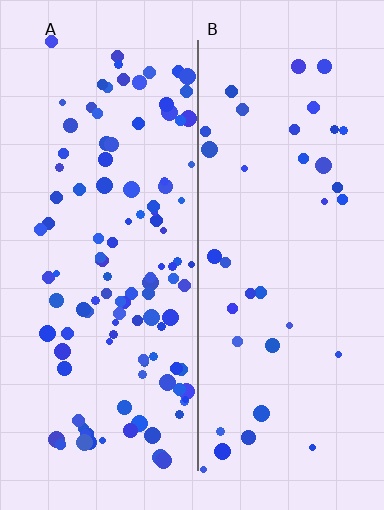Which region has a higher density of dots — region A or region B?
A (the left).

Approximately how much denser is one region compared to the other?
Approximately 3.1× — region A over region B.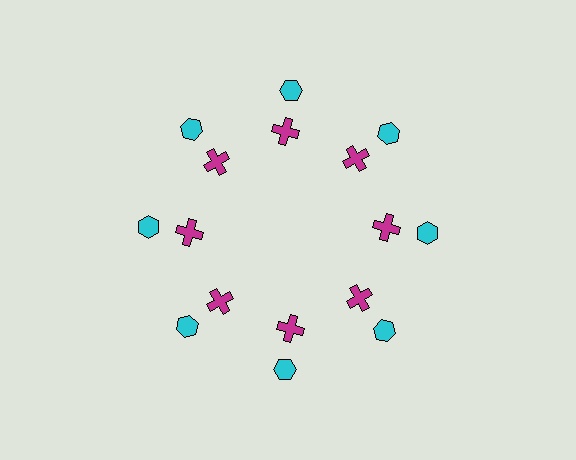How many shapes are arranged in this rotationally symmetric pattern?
There are 16 shapes, arranged in 8 groups of 2.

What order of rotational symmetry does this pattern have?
This pattern has 8-fold rotational symmetry.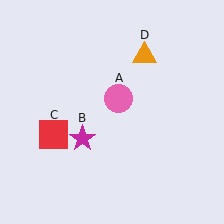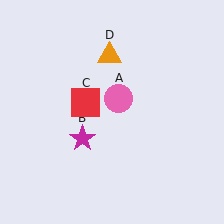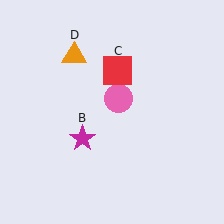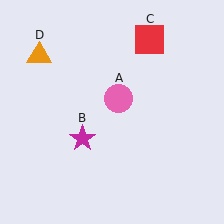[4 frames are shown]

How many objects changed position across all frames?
2 objects changed position: red square (object C), orange triangle (object D).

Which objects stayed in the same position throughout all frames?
Pink circle (object A) and magenta star (object B) remained stationary.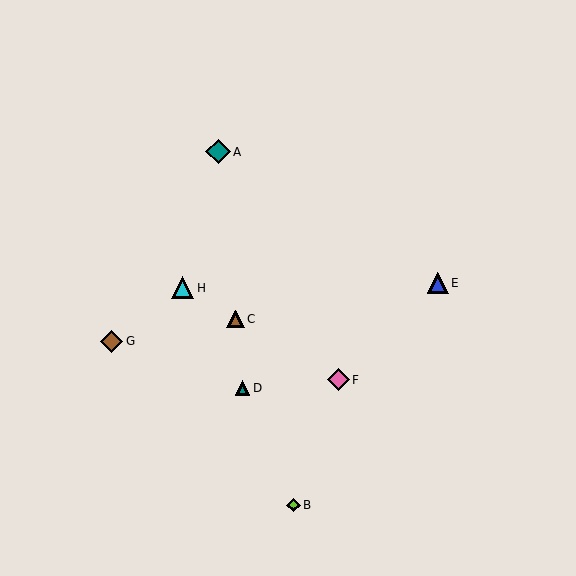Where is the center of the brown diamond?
The center of the brown diamond is at (112, 341).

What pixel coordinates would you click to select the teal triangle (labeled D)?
Click at (243, 388) to select the teal triangle D.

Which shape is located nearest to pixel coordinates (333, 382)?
The pink diamond (labeled F) at (339, 380) is nearest to that location.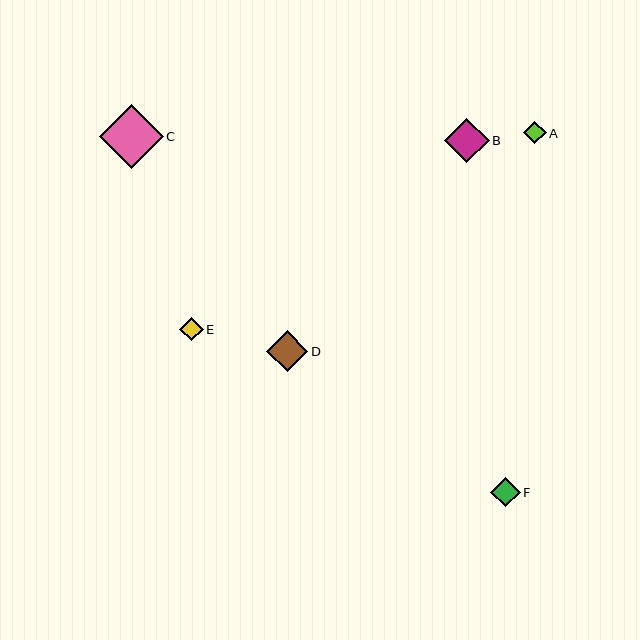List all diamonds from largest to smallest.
From largest to smallest: C, B, D, F, E, A.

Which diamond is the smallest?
Diamond A is the smallest with a size of approximately 22 pixels.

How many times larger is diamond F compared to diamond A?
Diamond F is approximately 1.3 times the size of diamond A.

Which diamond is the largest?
Diamond C is the largest with a size of approximately 64 pixels.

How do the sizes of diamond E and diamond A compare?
Diamond E and diamond A are approximately the same size.